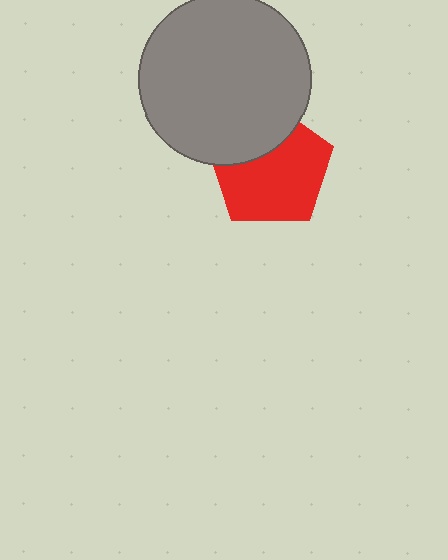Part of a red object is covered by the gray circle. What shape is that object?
It is a pentagon.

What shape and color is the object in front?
The object in front is a gray circle.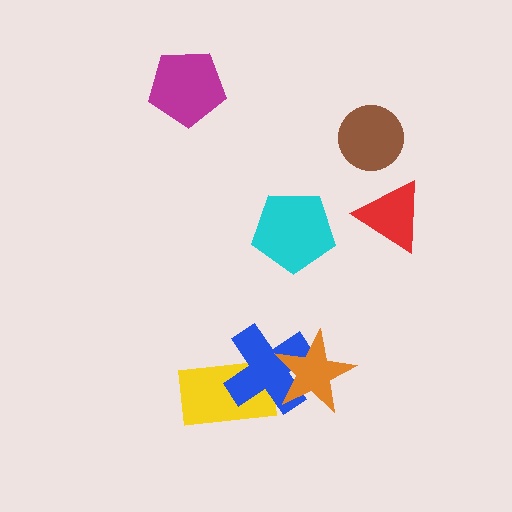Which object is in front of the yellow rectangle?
The blue cross is in front of the yellow rectangle.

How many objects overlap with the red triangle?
0 objects overlap with the red triangle.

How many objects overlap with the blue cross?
2 objects overlap with the blue cross.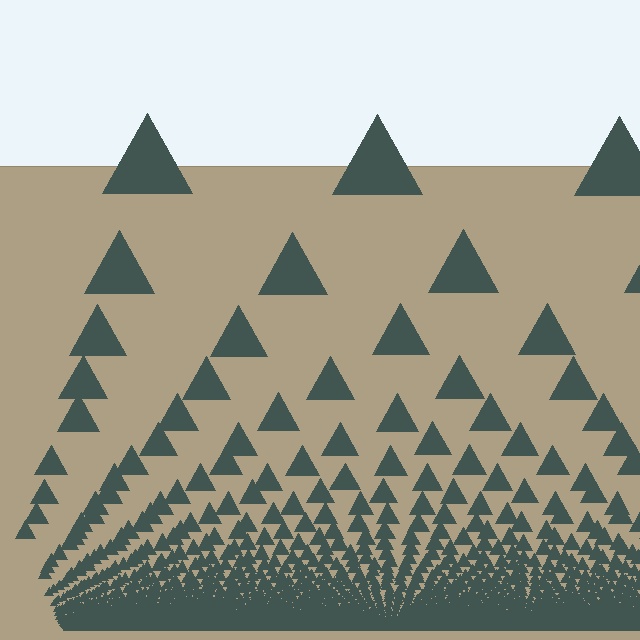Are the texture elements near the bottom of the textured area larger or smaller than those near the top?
Smaller. The gradient is inverted — elements near the bottom are smaller and denser.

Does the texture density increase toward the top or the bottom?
Density increases toward the bottom.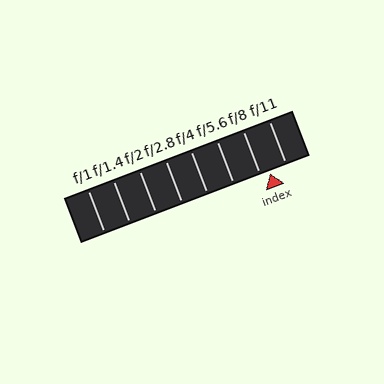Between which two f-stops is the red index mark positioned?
The index mark is between f/8 and f/11.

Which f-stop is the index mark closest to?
The index mark is closest to f/8.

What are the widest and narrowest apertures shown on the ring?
The widest aperture shown is f/1 and the narrowest is f/11.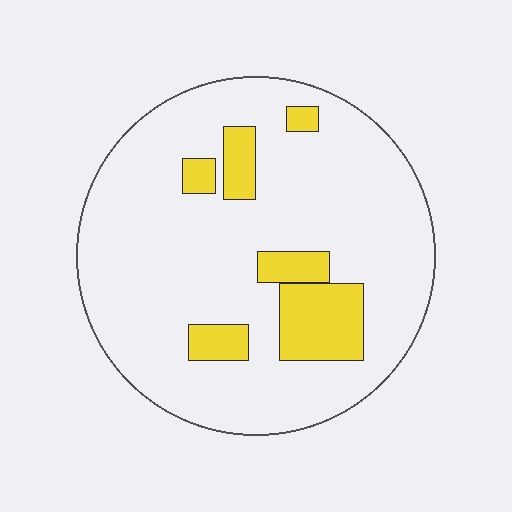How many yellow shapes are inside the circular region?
6.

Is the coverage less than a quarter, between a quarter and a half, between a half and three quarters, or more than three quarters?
Less than a quarter.